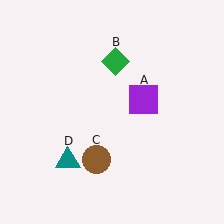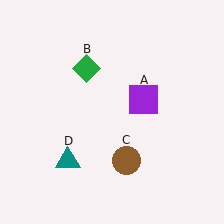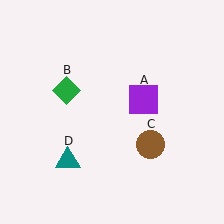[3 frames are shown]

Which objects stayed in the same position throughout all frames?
Purple square (object A) and teal triangle (object D) remained stationary.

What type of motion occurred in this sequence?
The green diamond (object B), brown circle (object C) rotated counterclockwise around the center of the scene.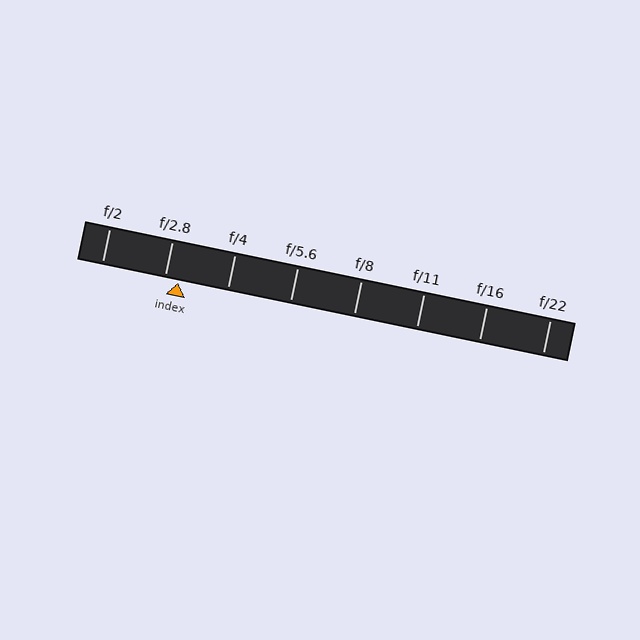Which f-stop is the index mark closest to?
The index mark is closest to f/2.8.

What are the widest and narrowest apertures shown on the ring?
The widest aperture shown is f/2 and the narrowest is f/22.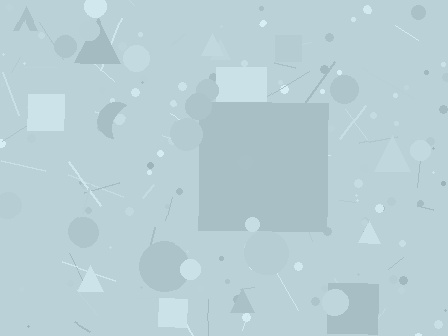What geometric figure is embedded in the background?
A square is embedded in the background.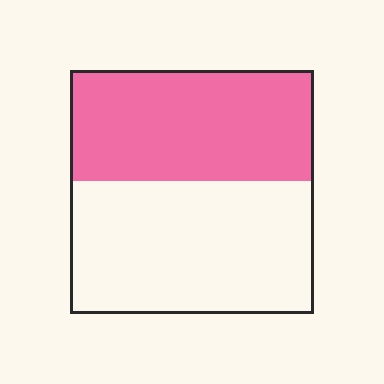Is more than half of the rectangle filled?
No.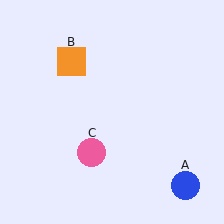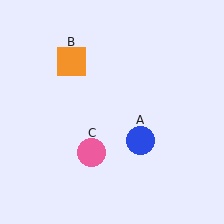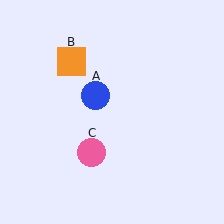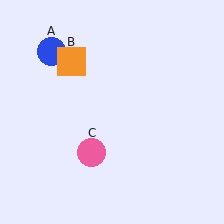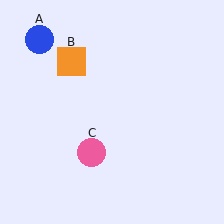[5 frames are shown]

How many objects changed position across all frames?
1 object changed position: blue circle (object A).